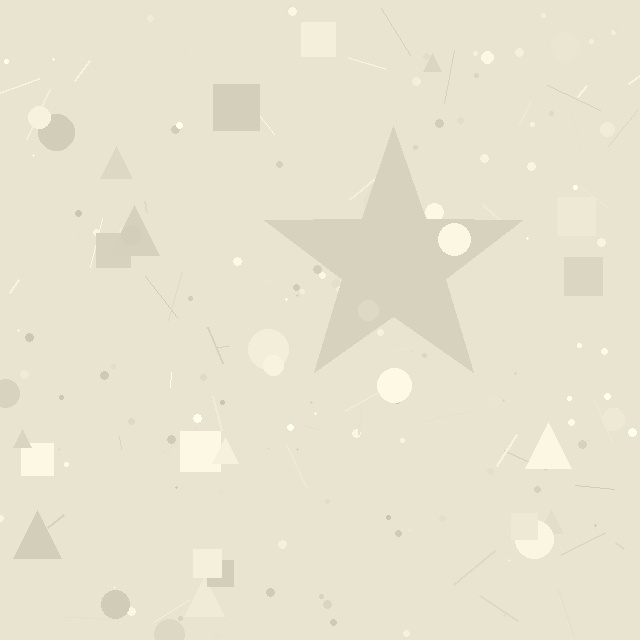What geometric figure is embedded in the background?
A star is embedded in the background.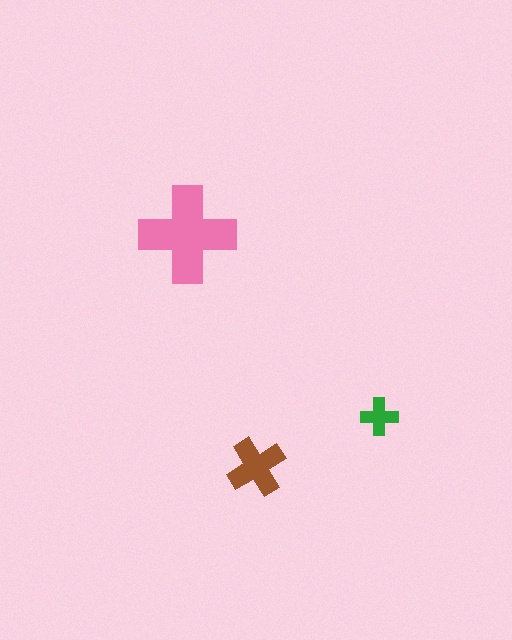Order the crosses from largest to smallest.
the pink one, the brown one, the green one.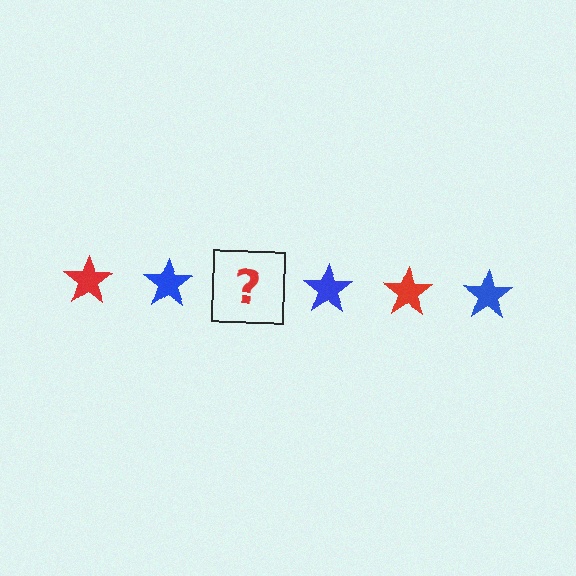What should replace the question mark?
The question mark should be replaced with a red star.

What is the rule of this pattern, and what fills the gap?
The rule is that the pattern cycles through red, blue stars. The gap should be filled with a red star.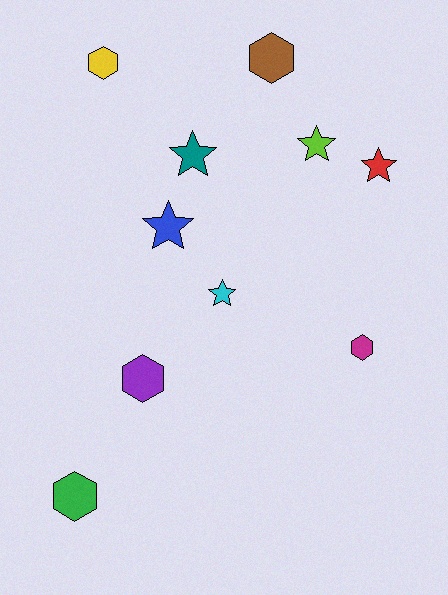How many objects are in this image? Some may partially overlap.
There are 10 objects.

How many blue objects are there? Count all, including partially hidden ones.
There is 1 blue object.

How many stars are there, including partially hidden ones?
There are 5 stars.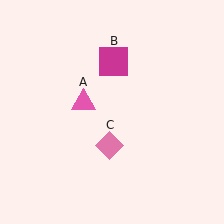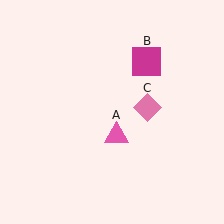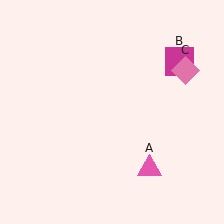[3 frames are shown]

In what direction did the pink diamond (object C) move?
The pink diamond (object C) moved up and to the right.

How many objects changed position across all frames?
3 objects changed position: pink triangle (object A), magenta square (object B), pink diamond (object C).